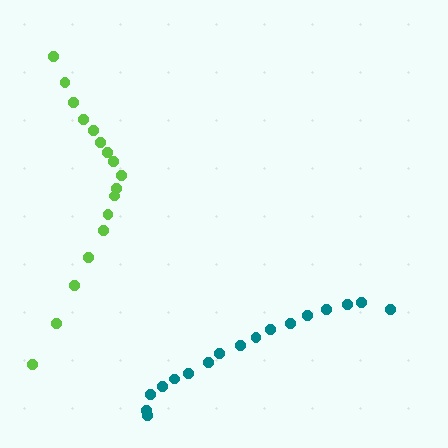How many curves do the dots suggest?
There are 2 distinct paths.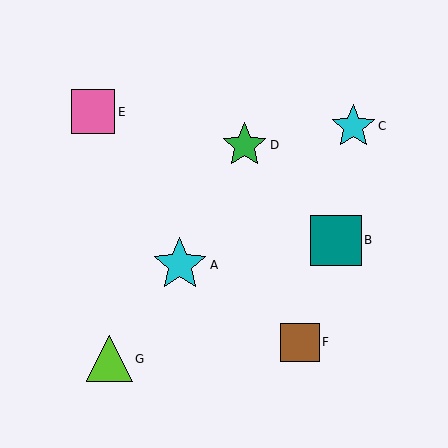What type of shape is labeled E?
Shape E is a pink square.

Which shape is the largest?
The cyan star (labeled A) is the largest.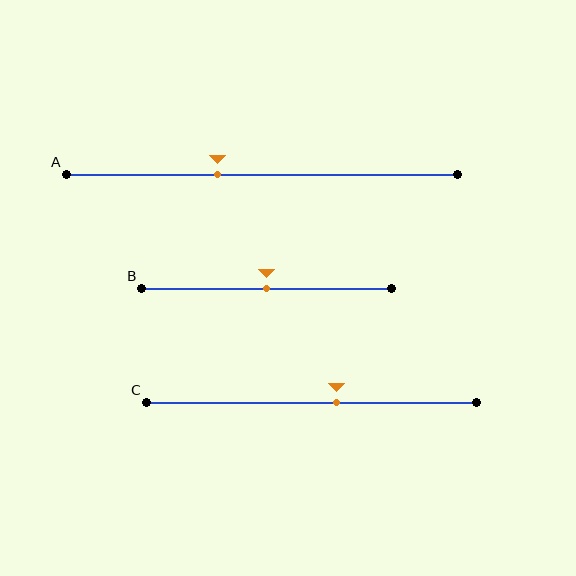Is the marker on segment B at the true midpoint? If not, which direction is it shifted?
Yes, the marker on segment B is at the true midpoint.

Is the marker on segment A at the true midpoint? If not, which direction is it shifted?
No, the marker on segment A is shifted to the left by about 11% of the segment length.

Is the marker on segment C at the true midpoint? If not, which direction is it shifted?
No, the marker on segment C is shifted to the right by about 8% of the segment length.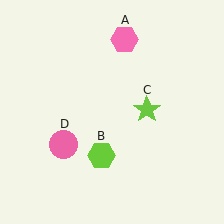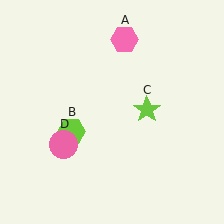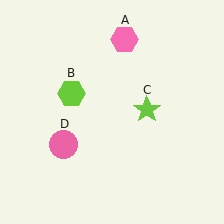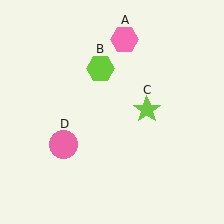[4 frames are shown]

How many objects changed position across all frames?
1 object changed position: lime hexagon (object B).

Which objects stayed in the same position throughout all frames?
Pink hexagon (object A) and lime star (object C) and pink circle (object D) remained stationary.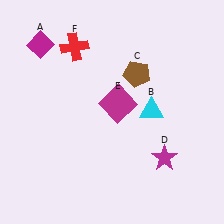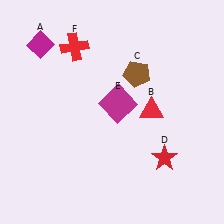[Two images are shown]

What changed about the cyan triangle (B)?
In Image 1, B is cyan. In Image 2, it changed to red.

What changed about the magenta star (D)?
In Image 1, D is magenta. In Image 2, it changed to red.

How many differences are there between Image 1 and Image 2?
There are 2 differences between the two images.